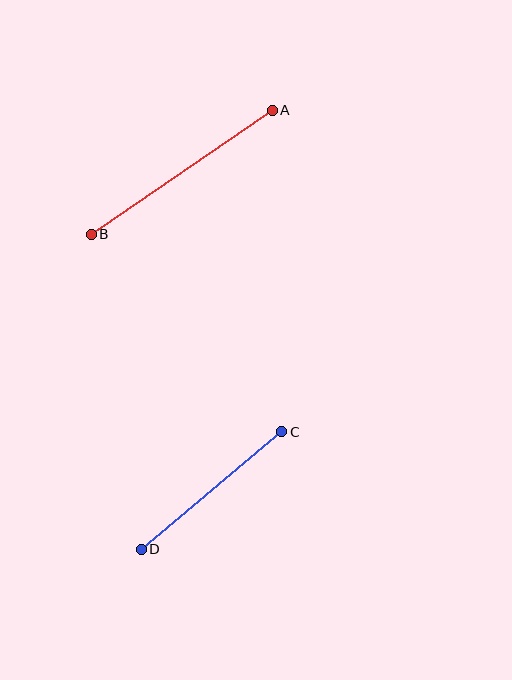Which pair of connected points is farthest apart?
Points A and B are farthest apart.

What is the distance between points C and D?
The distance is approximately 183 pixels.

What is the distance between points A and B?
The distance is approximately 219 pixels.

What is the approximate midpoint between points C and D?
The midpoint is at approximately (211, 490) pixels.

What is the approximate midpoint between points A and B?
The midpoint is at approximately (182, 172) pixels.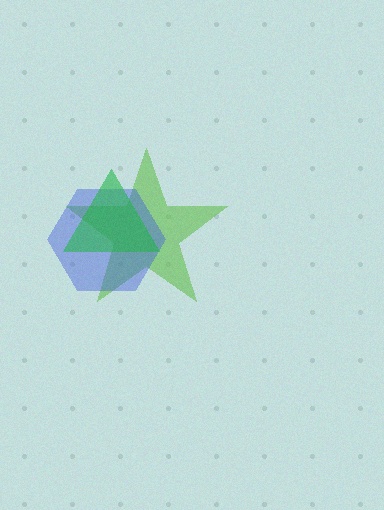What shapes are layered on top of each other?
The layered shapes are: a lime star, a blue hexagon, a green triangle.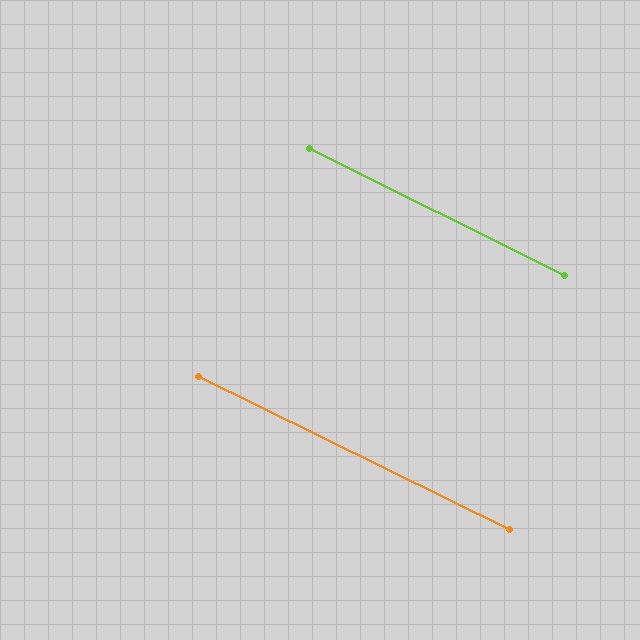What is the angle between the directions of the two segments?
Approximately 0 degrees.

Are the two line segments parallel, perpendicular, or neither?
Parallel — their directions differ by only 0.2°.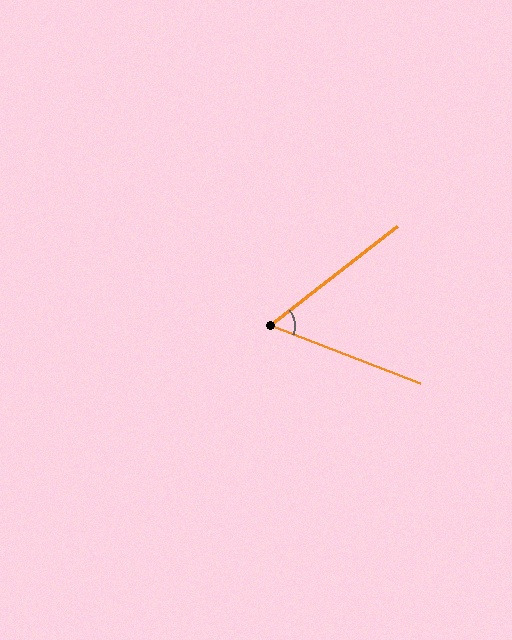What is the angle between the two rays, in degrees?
Approximately 59 degrees.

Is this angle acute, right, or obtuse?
It is acute.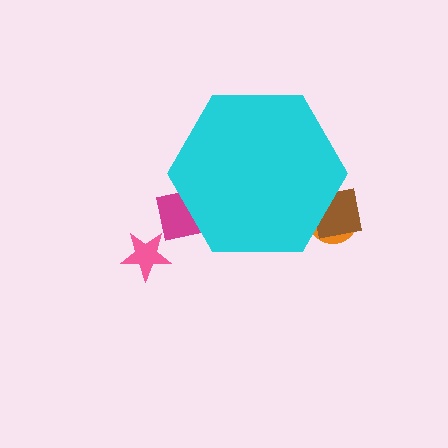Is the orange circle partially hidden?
Yes, the orange circle is partially hidden behind the cyan hexagon.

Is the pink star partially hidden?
No, the pink star is fully visible.